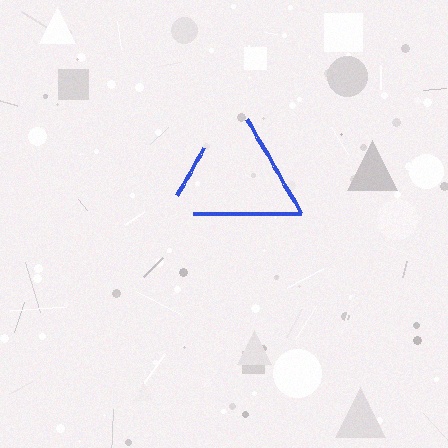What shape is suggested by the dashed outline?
The dashed outline suggests a triangle.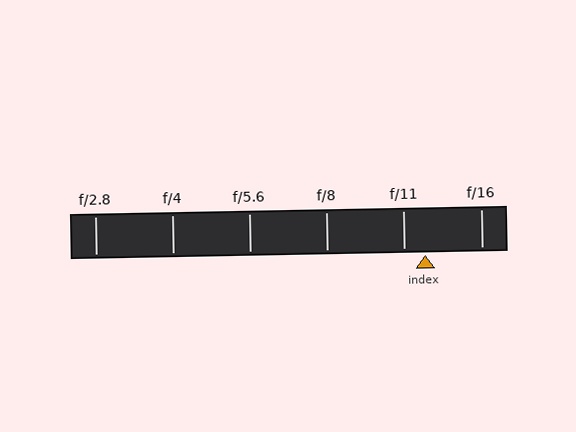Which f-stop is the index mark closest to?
The index mark is closest to f/11.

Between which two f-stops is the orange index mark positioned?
The index mark is between f/11 and f/16.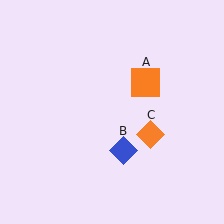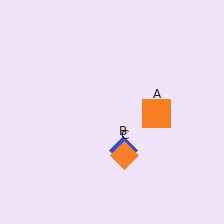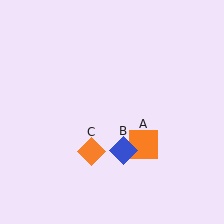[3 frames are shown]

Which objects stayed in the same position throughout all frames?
Blue diamond (object B) remained stationary.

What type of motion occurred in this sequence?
The orange square (object A), orange diamond (object C) rotated clockwise around the center of the scene.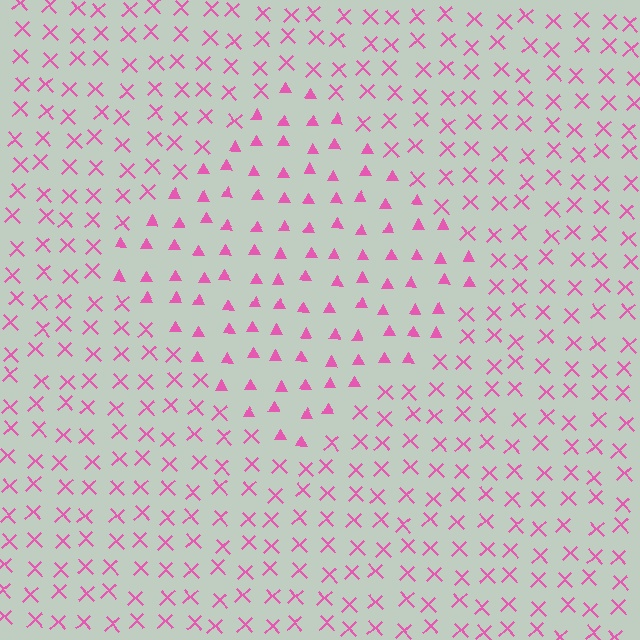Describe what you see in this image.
The image is filled with small pink elements arranged in a uniform grid. A diamond-shaped region contains triangles, while the surrounding area contains X marks. The boundary is defined purely by the change in element shape.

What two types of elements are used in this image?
The image uses triangles inside the diamond region and X marks outside it.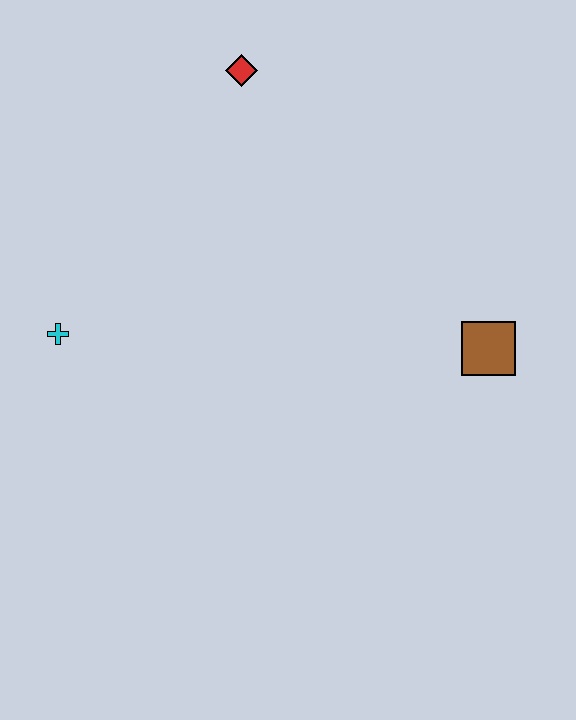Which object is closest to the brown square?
The red diamond is closest to the brown square.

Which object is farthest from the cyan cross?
The brown square is farthest from the cyan cross.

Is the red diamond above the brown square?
Yes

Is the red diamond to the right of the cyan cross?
Yes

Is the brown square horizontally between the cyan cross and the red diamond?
No